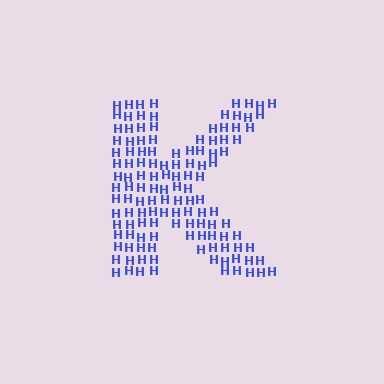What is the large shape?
The large shape is the letter K.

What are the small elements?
The small elements are letter H's.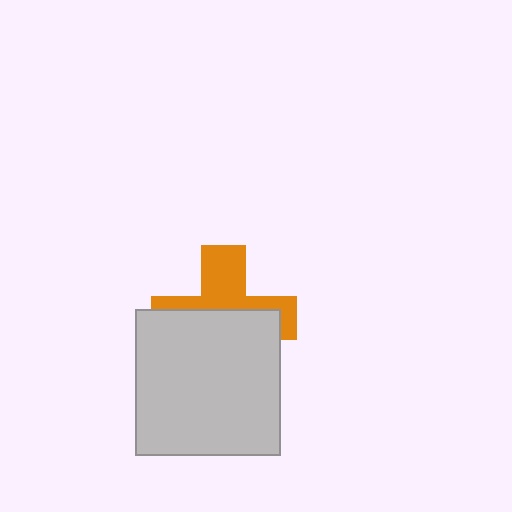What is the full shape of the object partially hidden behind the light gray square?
The partially hidden object is an orange cross.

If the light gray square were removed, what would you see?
You would see the complete orange cross.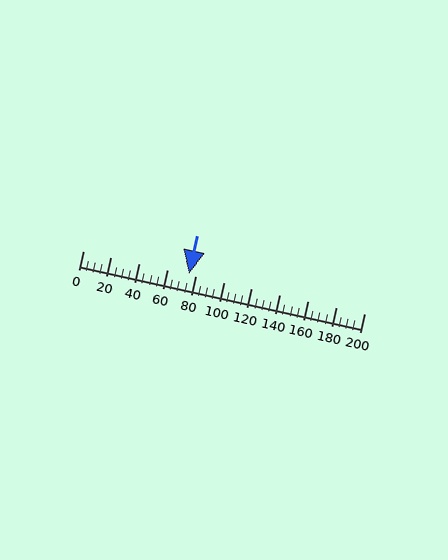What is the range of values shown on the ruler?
The ruler shows values from 0 to 200.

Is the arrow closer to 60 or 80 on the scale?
The arrow is closer to 80.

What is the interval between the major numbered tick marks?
The major tick marks are spaced 20 units apart.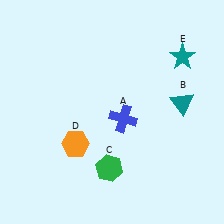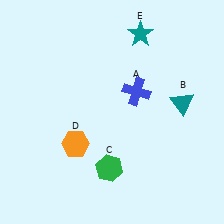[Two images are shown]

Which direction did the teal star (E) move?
The teal star (E) moved left.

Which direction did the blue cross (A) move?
The blue cross (A) moved up.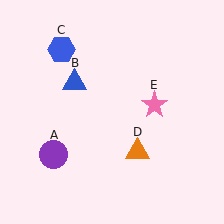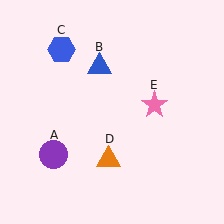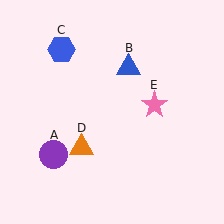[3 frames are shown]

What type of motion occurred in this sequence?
The blue triangle (object B), orange triangle (object D) rotated clockwise around the center of the scene.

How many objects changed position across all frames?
2 objects changed position: blue triangle (object B), orange triangle (object D).